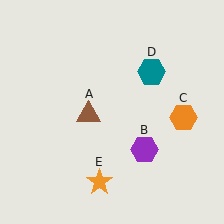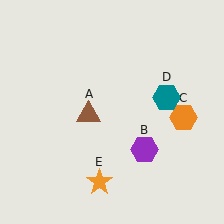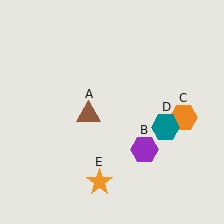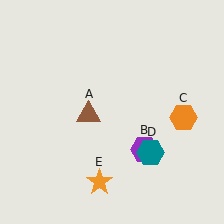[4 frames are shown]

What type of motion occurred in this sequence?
The teal hexagon (object D) rotated clockwise around the center of the scene.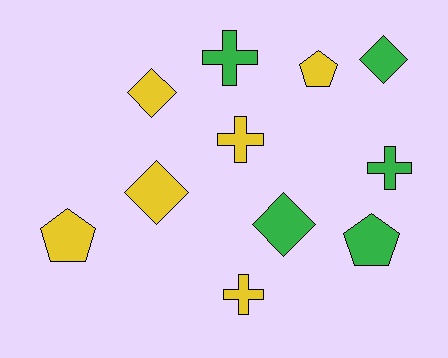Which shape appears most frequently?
Cross, with 4 objects.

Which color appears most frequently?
Yellow, with 6 objects.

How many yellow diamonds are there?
There are 2 yellow diamonds.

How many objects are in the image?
There are 11 objects.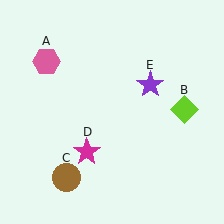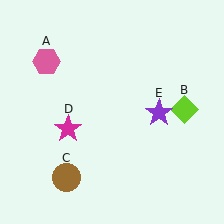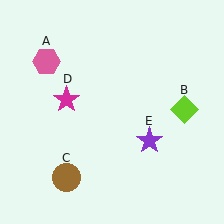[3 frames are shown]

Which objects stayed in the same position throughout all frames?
Pink hexagon (object A) and lime diamond (object B) and brown circle (object C) remained stationary.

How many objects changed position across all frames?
2 objects changed position: magenta star (object D), purple star (object E).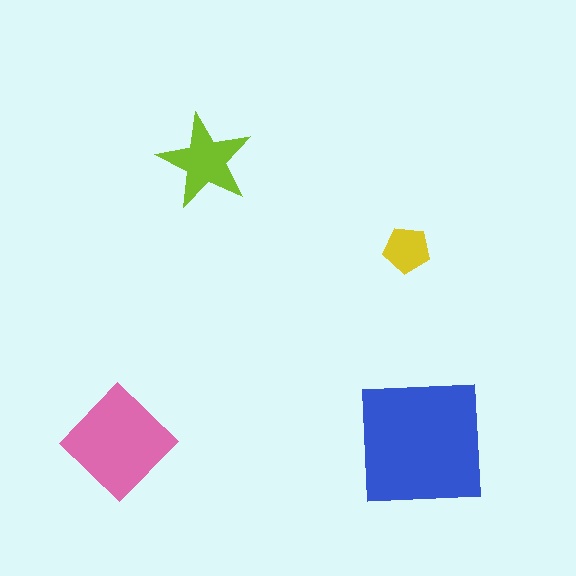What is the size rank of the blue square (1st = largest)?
1st.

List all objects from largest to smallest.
The blue square, the pink diamond, the lime star, the yellow pentagon.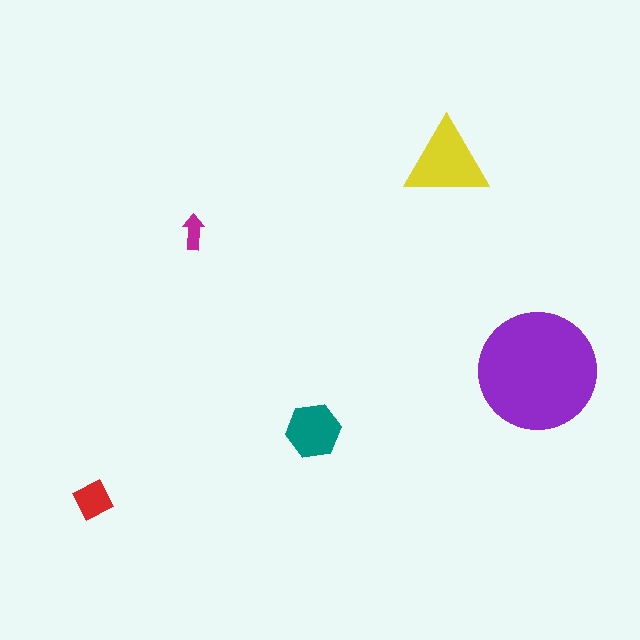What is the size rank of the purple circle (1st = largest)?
1st.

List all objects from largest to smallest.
The purple circle, the yellow triangle, the teal hexagon, the red square, the magenta arrow.